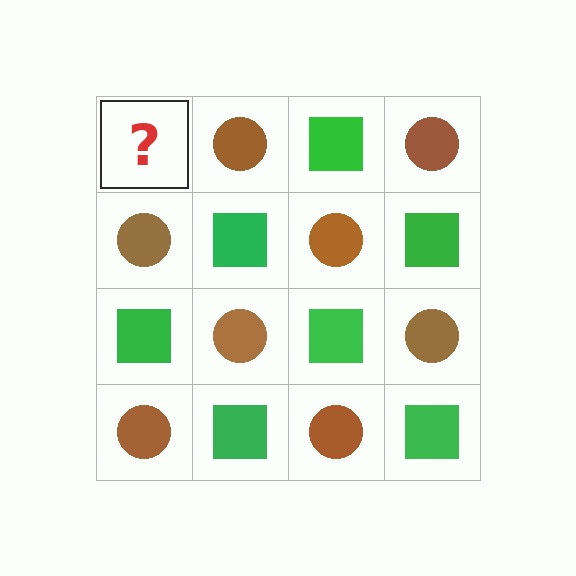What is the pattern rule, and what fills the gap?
The rule is that it alternates green square and brown circle in a checkerboard pattern. The gap should be filled with a green square.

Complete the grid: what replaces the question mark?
The question mark should be replaced with a green square.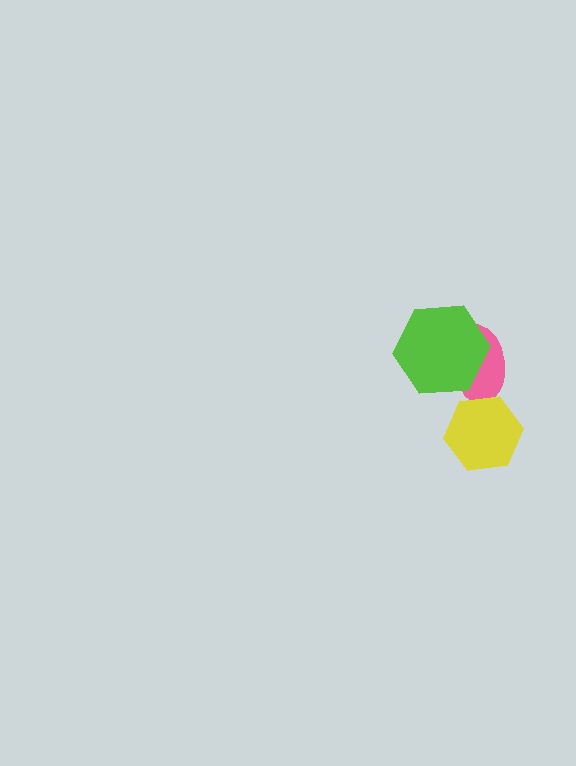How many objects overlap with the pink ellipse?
2 objects overlap with the pink ellipse.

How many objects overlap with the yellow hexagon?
1 object overlaps with the yellow hexagon.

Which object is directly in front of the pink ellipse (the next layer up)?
The lime hexagon is directly in front of the pink ellipse.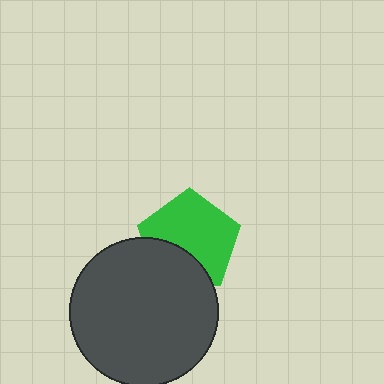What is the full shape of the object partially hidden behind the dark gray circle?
The partially hidden object is a green pentagon.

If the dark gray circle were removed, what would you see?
You would see the complete green pentagon.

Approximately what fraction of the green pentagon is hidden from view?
Roughly 31% of the green pentagon is hidden behind the dark gray circle.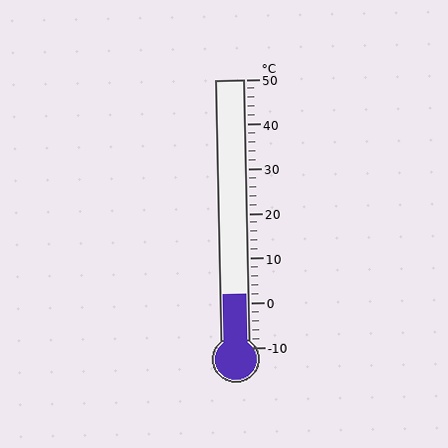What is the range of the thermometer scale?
The thermometer scale ranges from -10°C to 50°C.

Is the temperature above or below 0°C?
The temperature is above 0°C.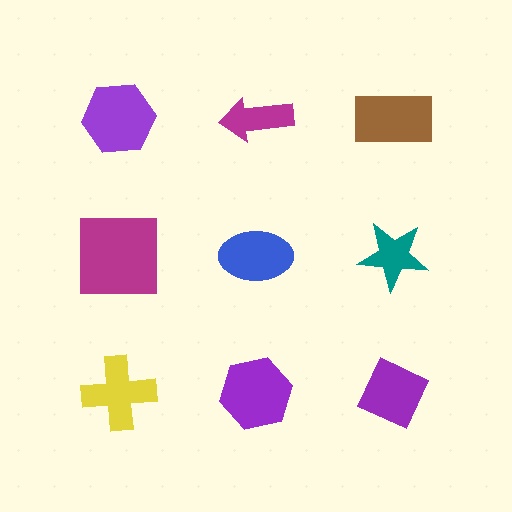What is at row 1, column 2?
A magenta arrow.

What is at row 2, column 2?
A blue ellipse.